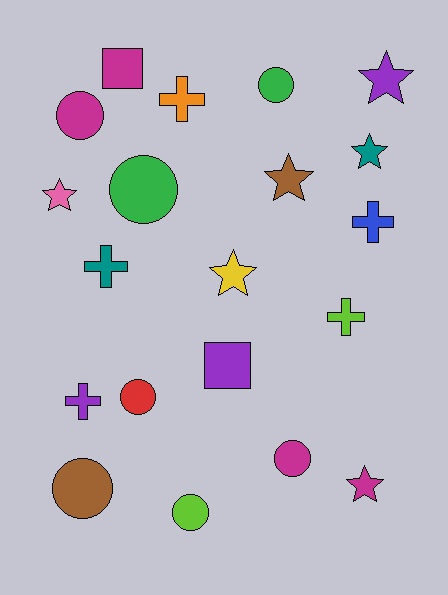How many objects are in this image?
There are 20 objects.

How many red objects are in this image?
There is 1 red object.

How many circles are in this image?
There are 7 circles.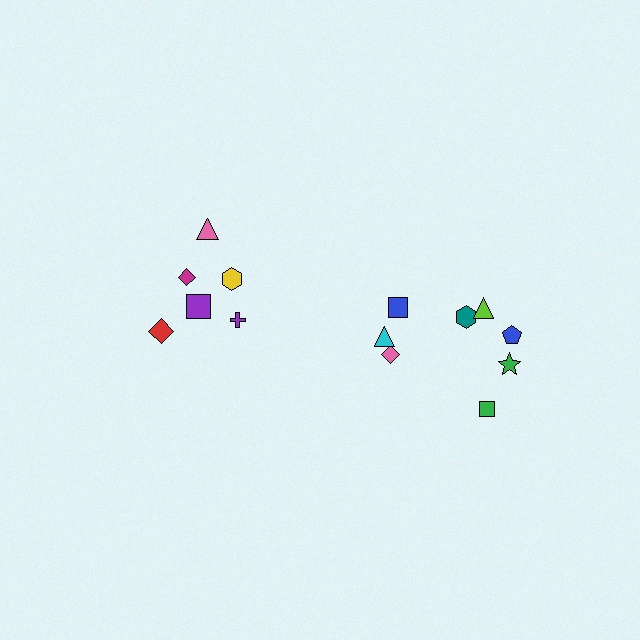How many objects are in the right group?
There are 8 objects.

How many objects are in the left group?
There are 6 objects.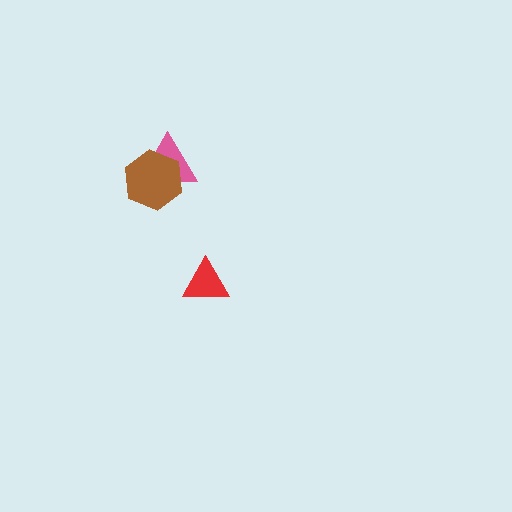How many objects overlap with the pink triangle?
1 object overlaps with the pink triangle.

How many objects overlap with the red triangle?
0 objects overlap with the red triangle.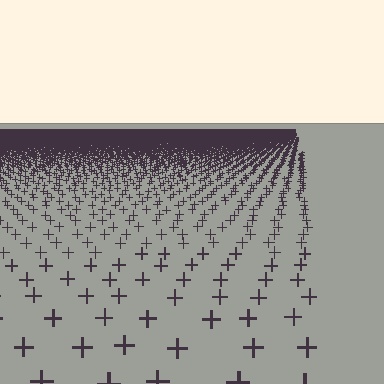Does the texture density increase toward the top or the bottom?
Density increases toward the top.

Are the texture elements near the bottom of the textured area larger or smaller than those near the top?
Larger. Near the bottom, elements are closer to the viewer and appear at a bigger on-screen size.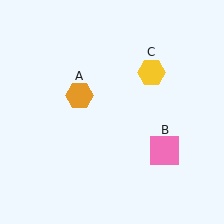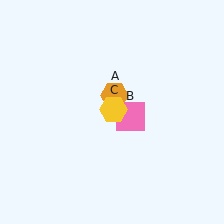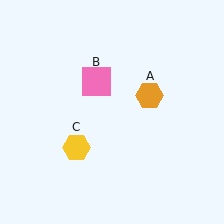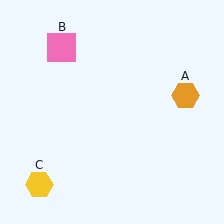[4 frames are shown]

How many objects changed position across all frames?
3 objects changed position: orange hexagon (object A), pink square (object B), yellow hexagon (object C).